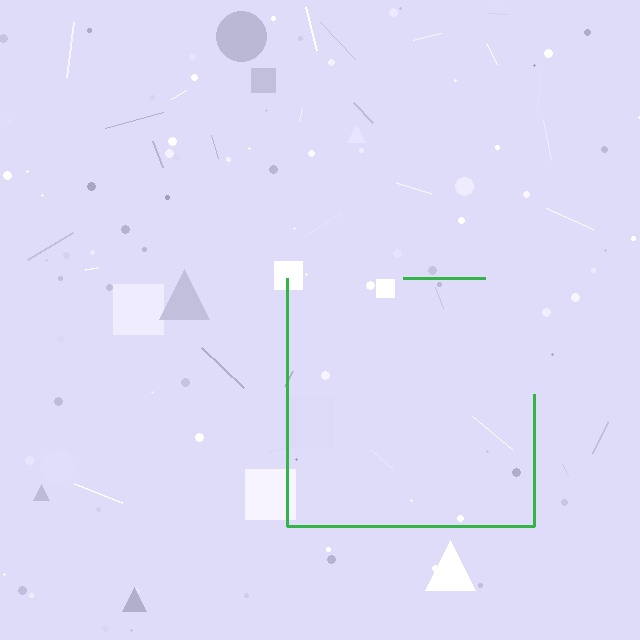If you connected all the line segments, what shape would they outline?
They would outline a square.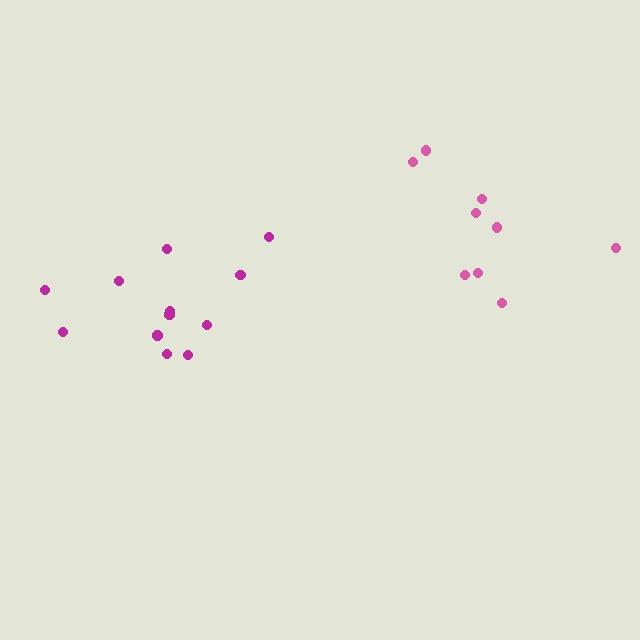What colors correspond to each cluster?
The clusters are colored: pink, magenta.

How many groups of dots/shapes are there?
There are 2 groups.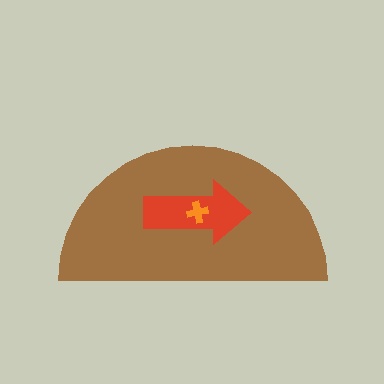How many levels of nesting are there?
3.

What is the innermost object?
The orange cross.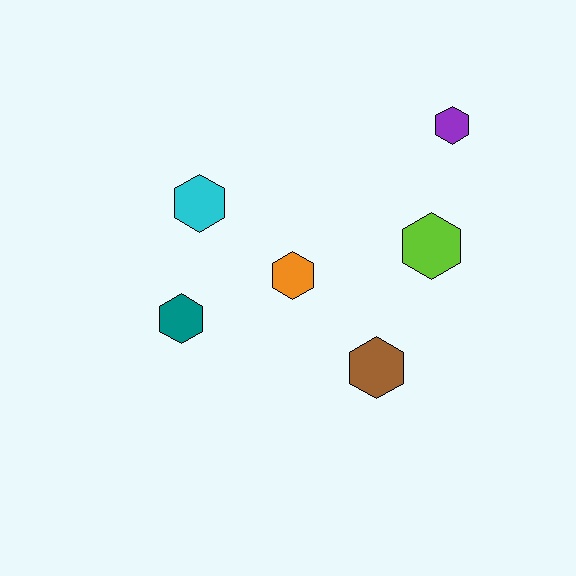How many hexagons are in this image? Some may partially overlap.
There are 6 hexagons.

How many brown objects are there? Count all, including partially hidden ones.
There is 1 brown object.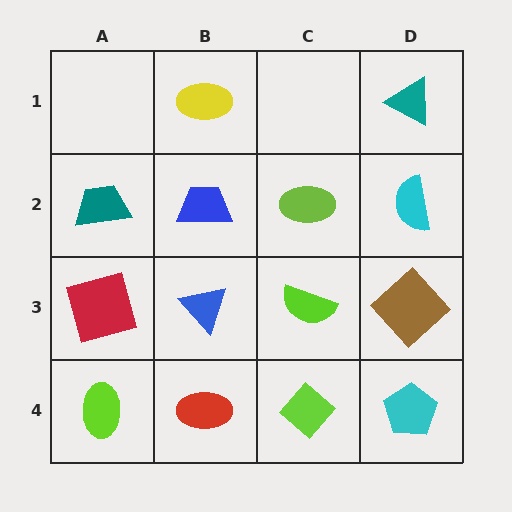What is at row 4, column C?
A lime diamond.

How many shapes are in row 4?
4 shapes.